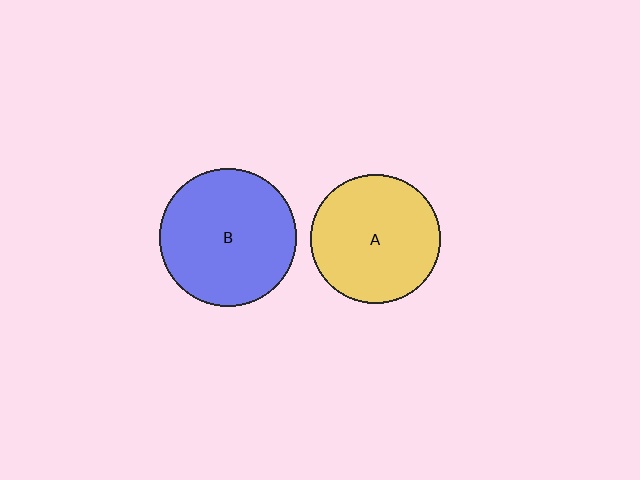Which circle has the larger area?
Circle B (blue).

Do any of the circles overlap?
No, none of the circles overlap.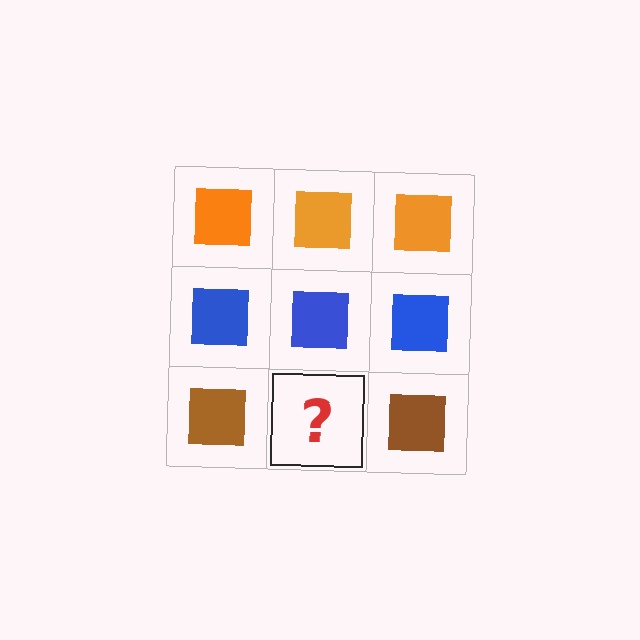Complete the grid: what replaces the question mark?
The question mark should be replaced with a brown square.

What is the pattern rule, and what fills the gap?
The rule is that each row has a consistent color. The gap should be filled with a brown square.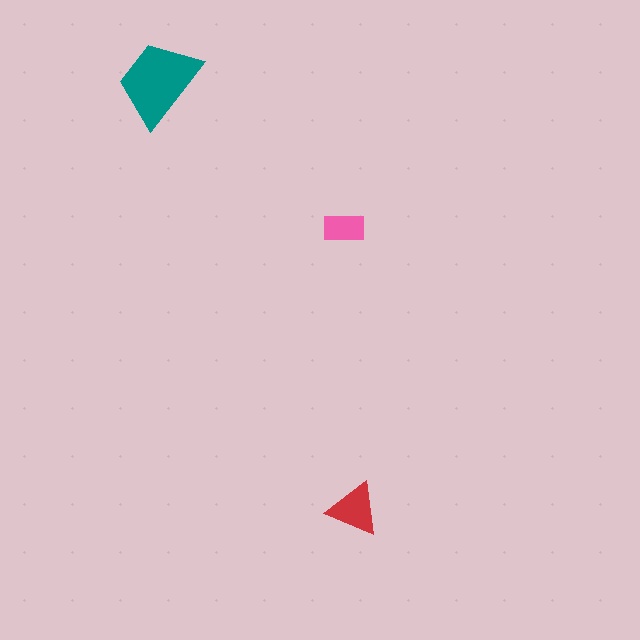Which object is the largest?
The teal trapezoid.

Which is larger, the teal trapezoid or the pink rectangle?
The teal trapezoid.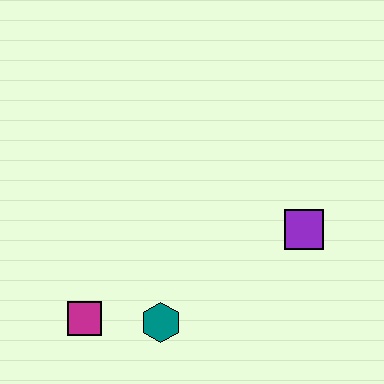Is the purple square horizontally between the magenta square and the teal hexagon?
No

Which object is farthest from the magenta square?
The purple square is farthest from the magenta square.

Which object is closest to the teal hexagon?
The magenta square is closest to the teal hexagon.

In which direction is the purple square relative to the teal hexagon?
The purple square is to the right of the teal hexagon.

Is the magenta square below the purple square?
Yes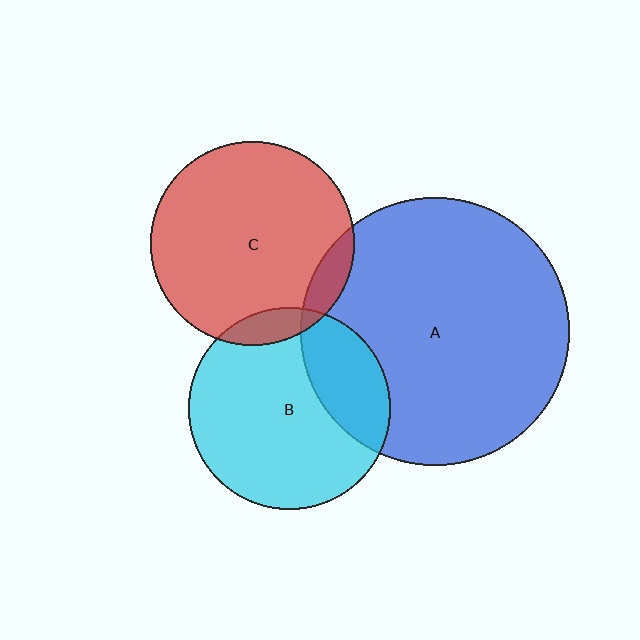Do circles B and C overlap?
Yes.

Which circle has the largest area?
Circle A (blue).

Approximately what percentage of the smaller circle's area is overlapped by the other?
Approximately 10%.